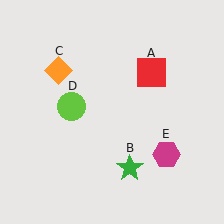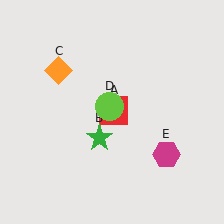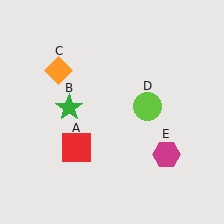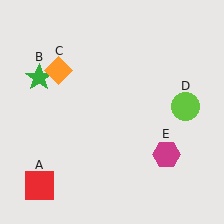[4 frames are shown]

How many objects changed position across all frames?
3 objects changed position: red square (object A), green star (object B), lime circle (object D).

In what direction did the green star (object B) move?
The green star (object B) moved up and to the left.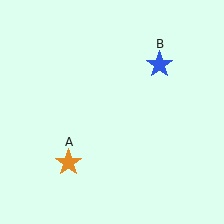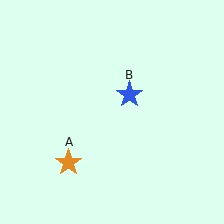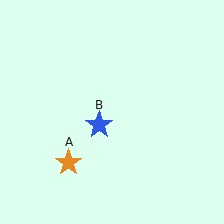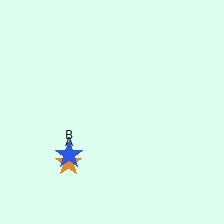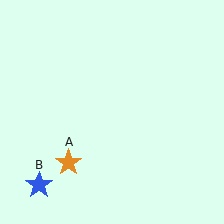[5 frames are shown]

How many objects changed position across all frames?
1 object changed position: blue star (object B).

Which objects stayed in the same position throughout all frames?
Orange star (object A) remained stationary.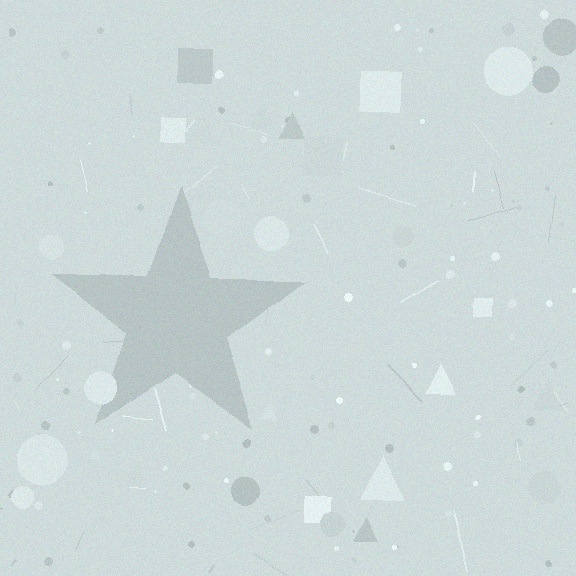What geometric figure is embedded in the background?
A star is embedded in the background.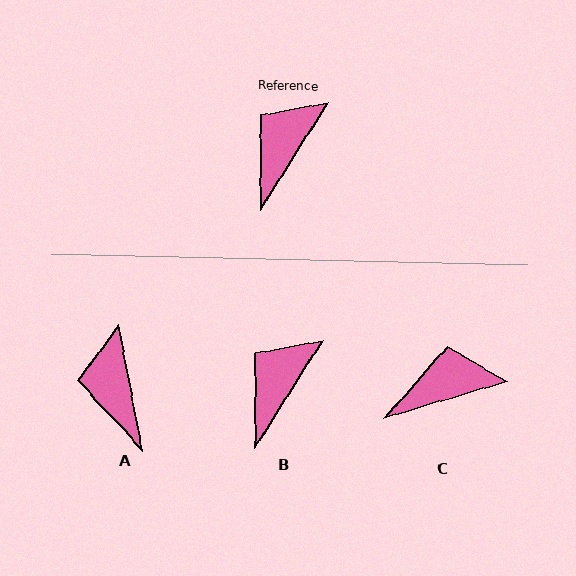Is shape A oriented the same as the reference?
No, it is off by about 43 degrees.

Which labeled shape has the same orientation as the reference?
B.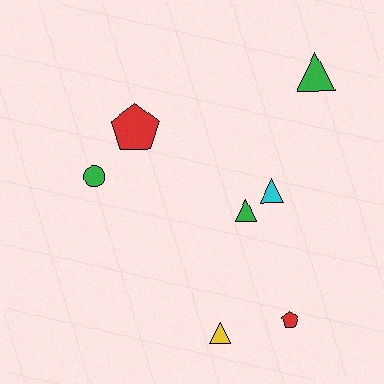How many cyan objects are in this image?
There is 1 cyan object.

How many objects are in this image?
There are 7 objects.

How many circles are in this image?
There is 1 circle.